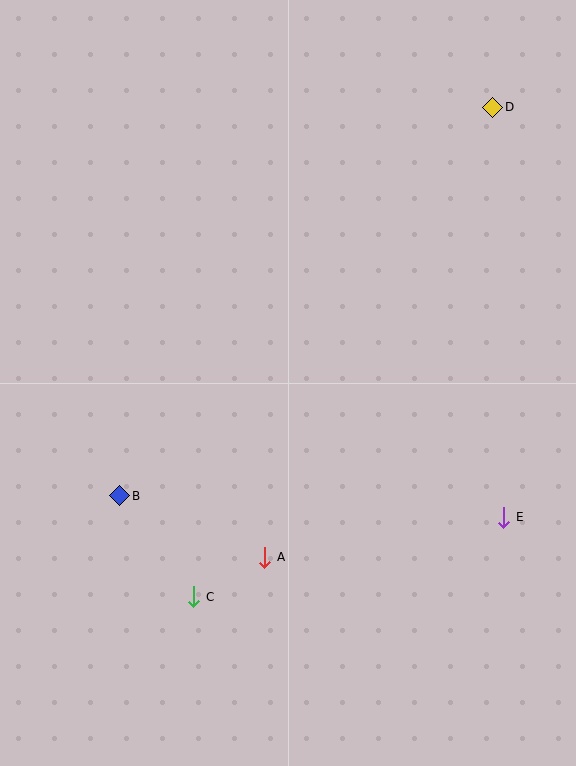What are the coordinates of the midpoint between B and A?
The midpoint between B and A is at (192, 527).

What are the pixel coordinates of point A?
Point A is at (265, 557).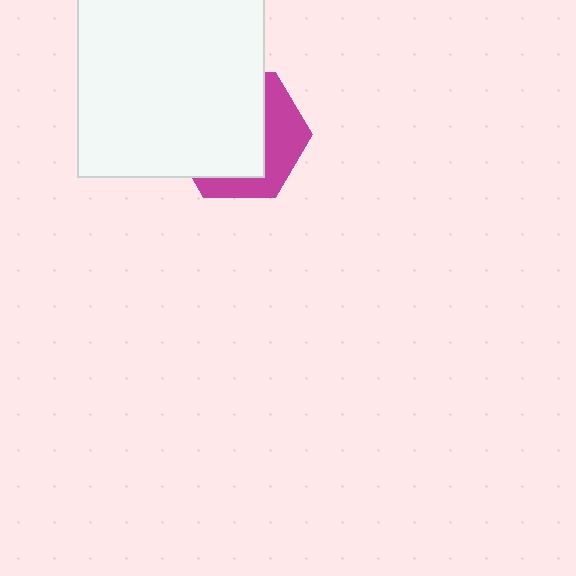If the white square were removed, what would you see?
You would see the complete magenta hexagon.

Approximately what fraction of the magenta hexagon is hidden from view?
Roughly 64% of the magenta hexagon is hidden behind the white square.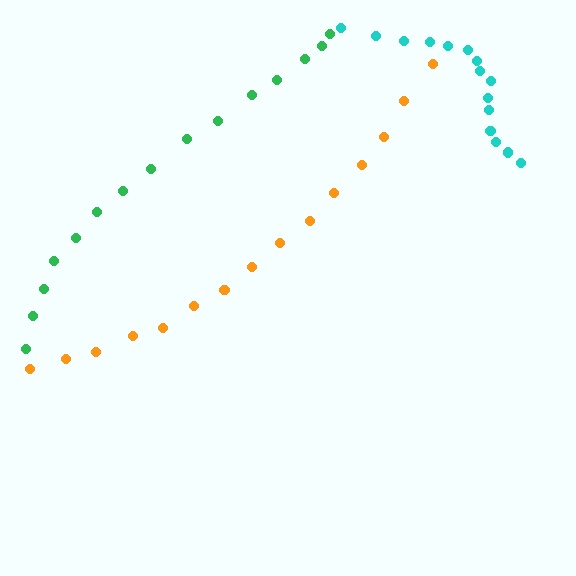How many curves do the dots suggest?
There are 3 distinct paths.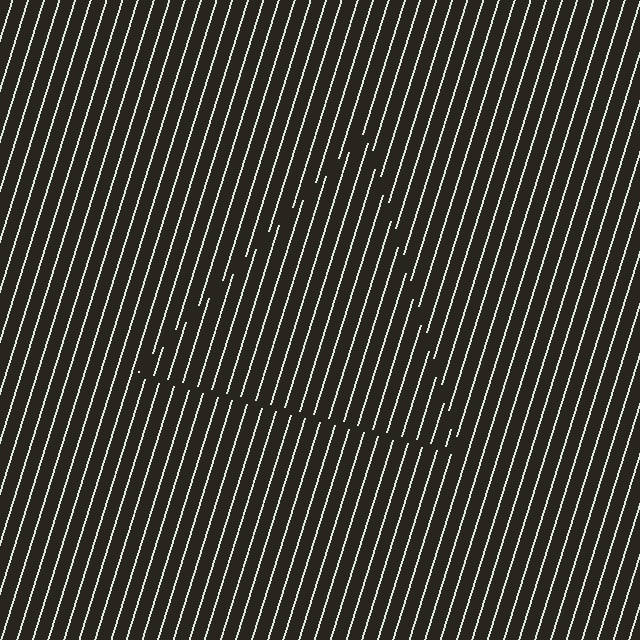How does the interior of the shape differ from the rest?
The interior of the shape contains the same grating, shifted by half a period — the contour is defined by the phase discontinuity where line-ends from the inner and outer gratings abut.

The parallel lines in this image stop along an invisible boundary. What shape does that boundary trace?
An illusory triangle. The interior of the shape contains the same grating, shifted by half a period — the contour is defined by the phase discontinuity where line-ends from the inner and outer gratings abut.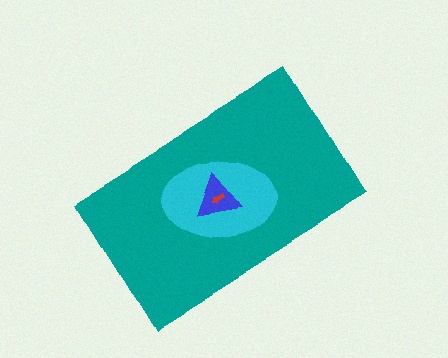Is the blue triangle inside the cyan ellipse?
Yes.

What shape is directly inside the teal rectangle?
The cyan ellipse.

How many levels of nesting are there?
4.